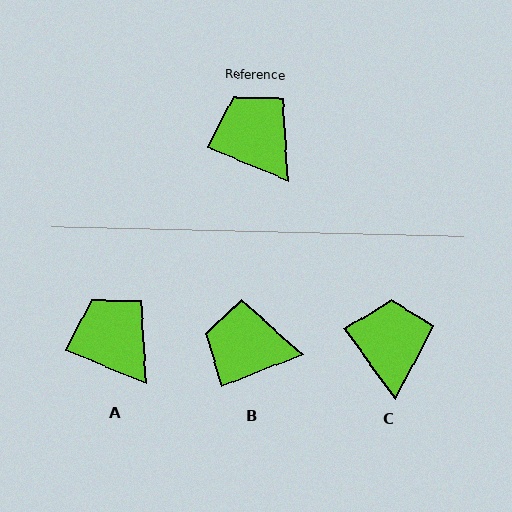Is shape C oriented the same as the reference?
No, it is off by about 31 degrees.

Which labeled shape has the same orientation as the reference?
A.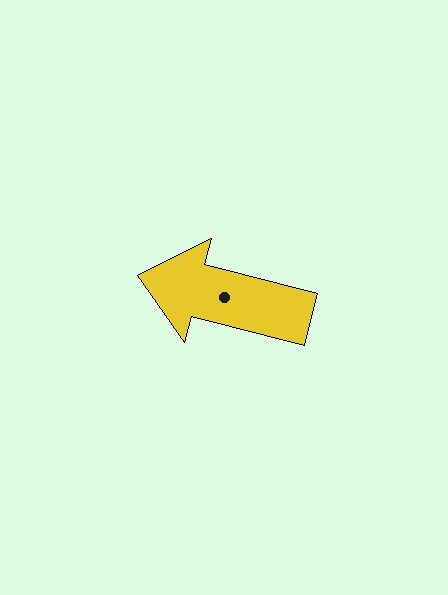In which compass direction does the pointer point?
West.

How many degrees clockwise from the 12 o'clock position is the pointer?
Approximately 284 degrees.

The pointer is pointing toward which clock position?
Roughly 9 o'clock.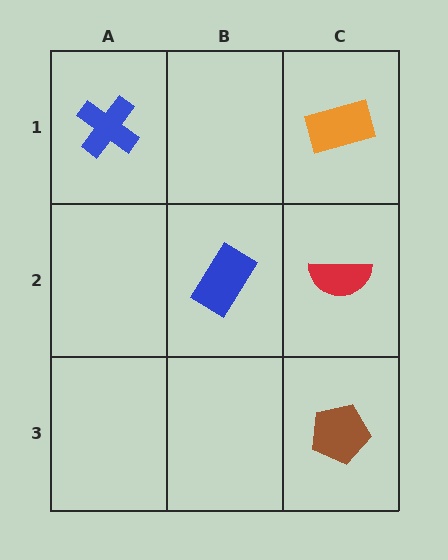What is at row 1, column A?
A blue cross.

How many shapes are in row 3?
1 shape.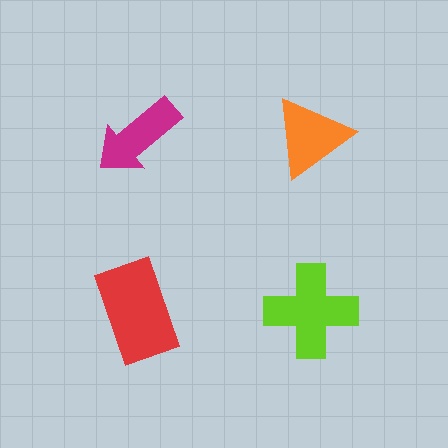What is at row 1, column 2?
An orange triangle.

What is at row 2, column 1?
A red rectangle.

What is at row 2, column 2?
A lime cross.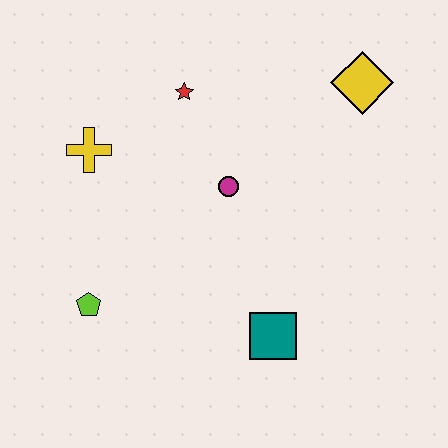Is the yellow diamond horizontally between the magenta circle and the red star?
No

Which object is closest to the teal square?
The magenta circle is closest to the teal square.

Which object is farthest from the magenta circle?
The lime pentagon is farthest from the magenta circle.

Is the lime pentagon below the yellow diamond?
Yes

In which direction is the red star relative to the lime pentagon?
The red star is above the lime pentagon.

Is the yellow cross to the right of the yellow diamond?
No